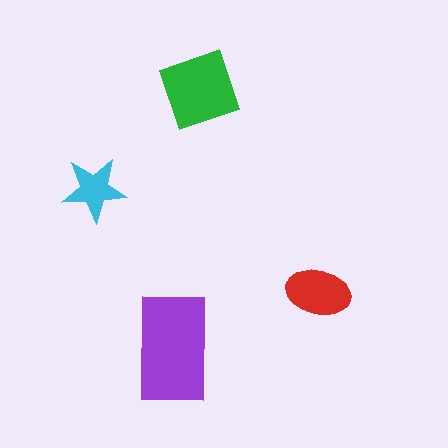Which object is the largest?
The purple rectangle.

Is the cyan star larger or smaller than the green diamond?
Smaller.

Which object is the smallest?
The cyan star.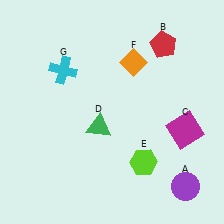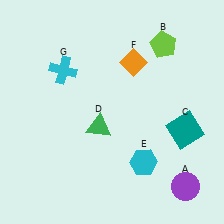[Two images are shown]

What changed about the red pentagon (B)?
In Image 1, B is red. In Image 2, it changed to lime.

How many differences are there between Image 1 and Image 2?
There are 3 differences between the two images.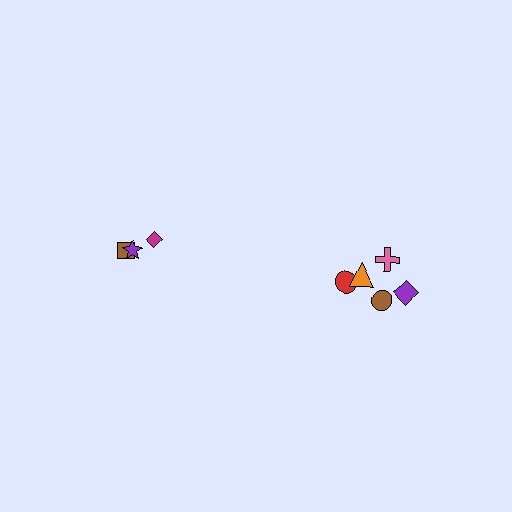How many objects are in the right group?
There are 5 objects.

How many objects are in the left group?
There are 3 objects.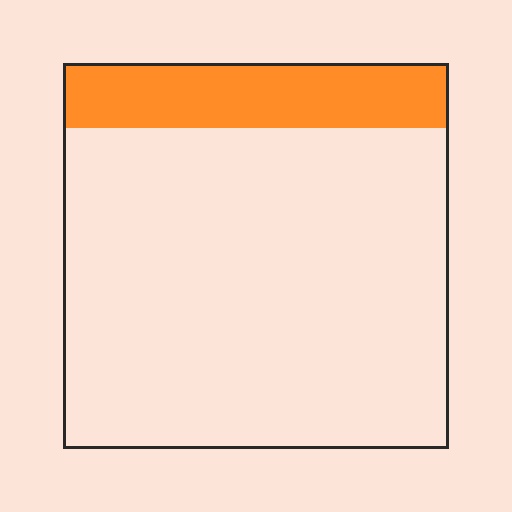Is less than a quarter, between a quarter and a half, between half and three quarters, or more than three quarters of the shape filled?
Less than a quarter.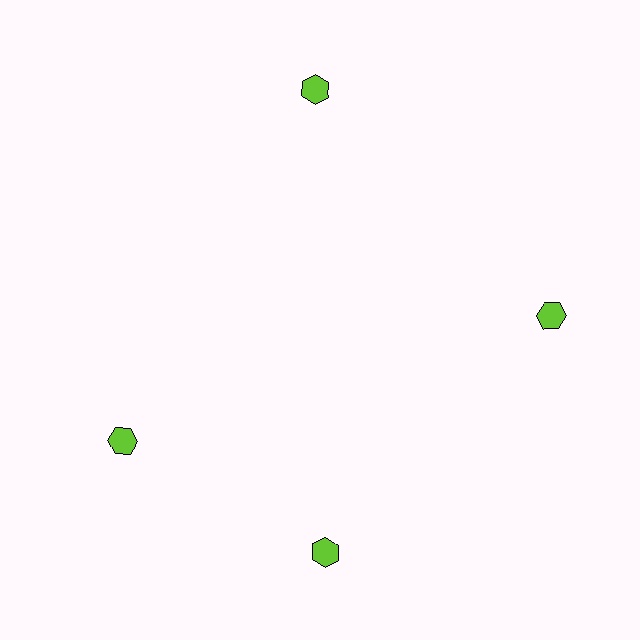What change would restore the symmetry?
The symmetry would be restored by rotating it back into even spacing with its neighbors so that all 4 hexagons sit at equal angles and equal distance from the center.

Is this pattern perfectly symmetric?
No. The 4 lime hexagons are arranged in a ring, but one element near the 9 o'clock position is rotated out of alignment along the ring, breaking the 4-fold rotational symmetry.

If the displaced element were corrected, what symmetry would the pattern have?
It would have 4-fold rotational symmetry — the pattern would map onto itself every 90 degrees.